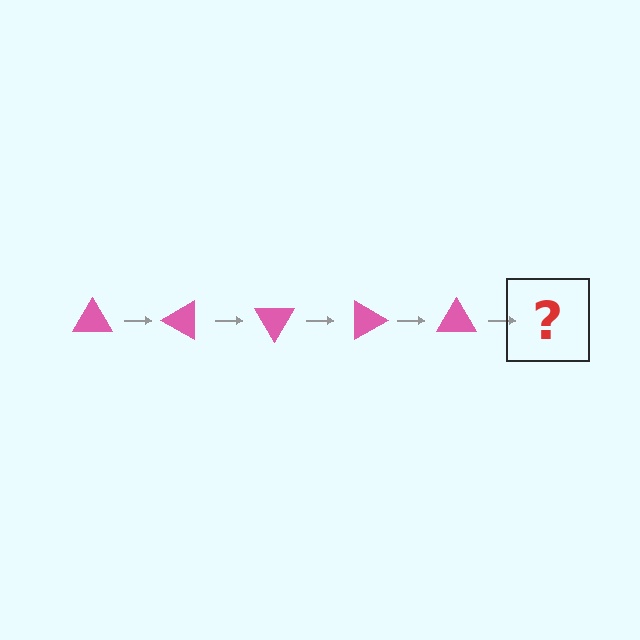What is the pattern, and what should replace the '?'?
The pattern is that the triangle rotates 30 degrees each step. The '?' should be a pink triangle rotated 150 degrees.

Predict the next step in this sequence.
The next step is a pink triangle rotated 150 degrees.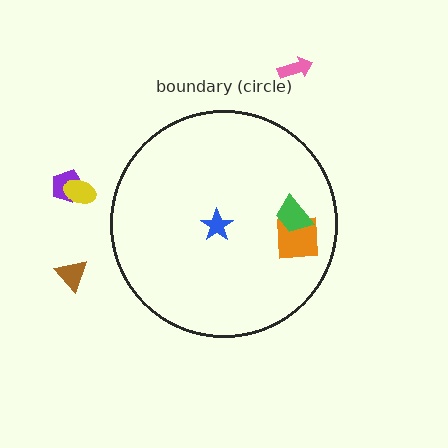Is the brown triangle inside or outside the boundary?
Outside.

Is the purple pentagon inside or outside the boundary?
Outside.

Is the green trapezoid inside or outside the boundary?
Inside.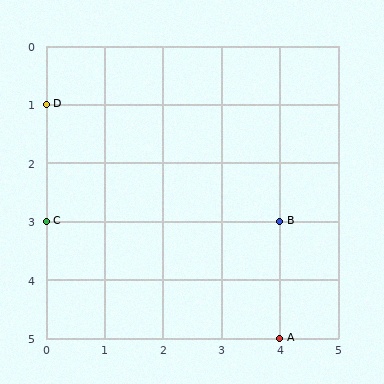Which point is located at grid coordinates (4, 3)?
Point B is at (4, 3).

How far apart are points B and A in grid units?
Points B and A are 2 rows apart.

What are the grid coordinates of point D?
Point D is at grid coordinates (0, 1).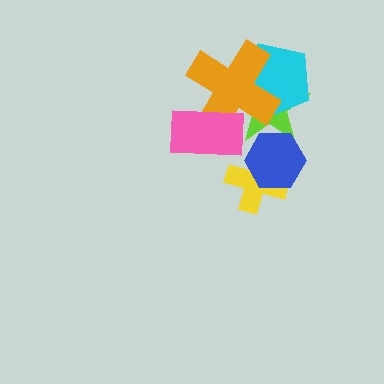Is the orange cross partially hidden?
Yes, it is partially covered by another shape.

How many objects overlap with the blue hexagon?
2 objects overlap with the blue hexagon.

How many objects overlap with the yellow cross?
1 object overlaps with the yellow cross.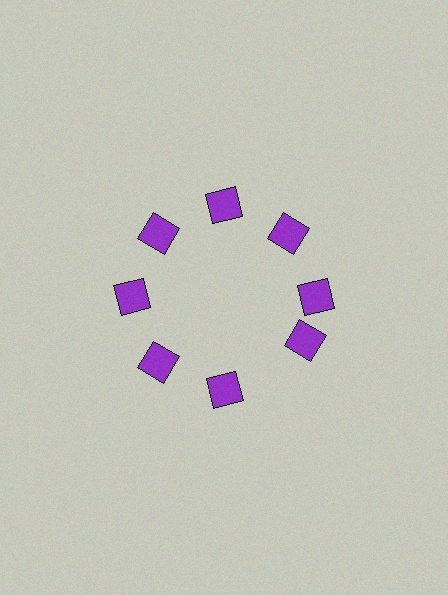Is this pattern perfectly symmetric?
No. The 8 purple diamonds are arranged in a ring, but one element near the 4 o'clock position is rotated out of alignment along the ring, breaking the 8-fold rotational symmetry.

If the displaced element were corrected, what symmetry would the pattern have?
It would have 8-fold rotational symmetry — the pattern would map onto itself every 45 degrees.